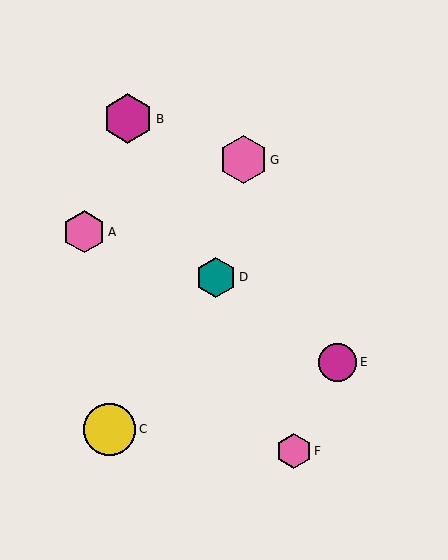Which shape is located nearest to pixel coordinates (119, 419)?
The yellow circle (labeled C) at (110, 429) is nearest to that location.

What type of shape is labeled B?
Shape B is a magenta hexagon.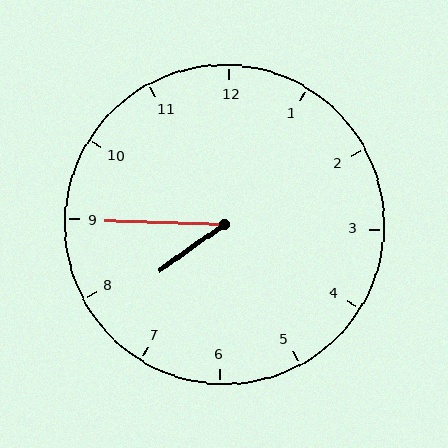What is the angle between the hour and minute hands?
Approximately 38 degrees.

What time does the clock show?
7:45.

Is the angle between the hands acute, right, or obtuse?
It is acute.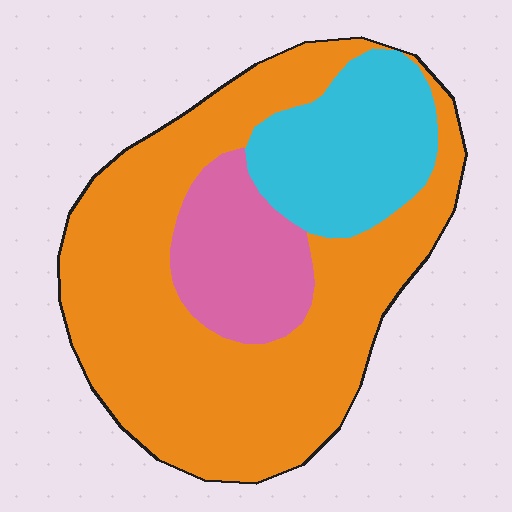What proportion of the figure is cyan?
Cyan covers 20% of the figure.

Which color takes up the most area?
Orange, at roughly 65%.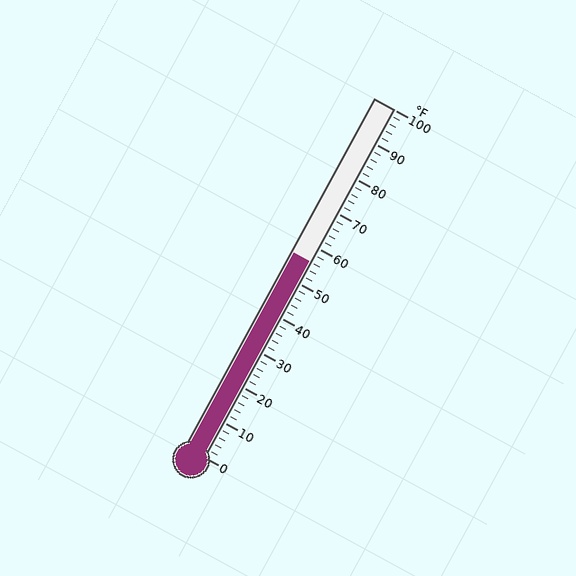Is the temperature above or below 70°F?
The temperature is below 70°F.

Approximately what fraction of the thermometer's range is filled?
The thermometer is filled to approximately 55% of its range.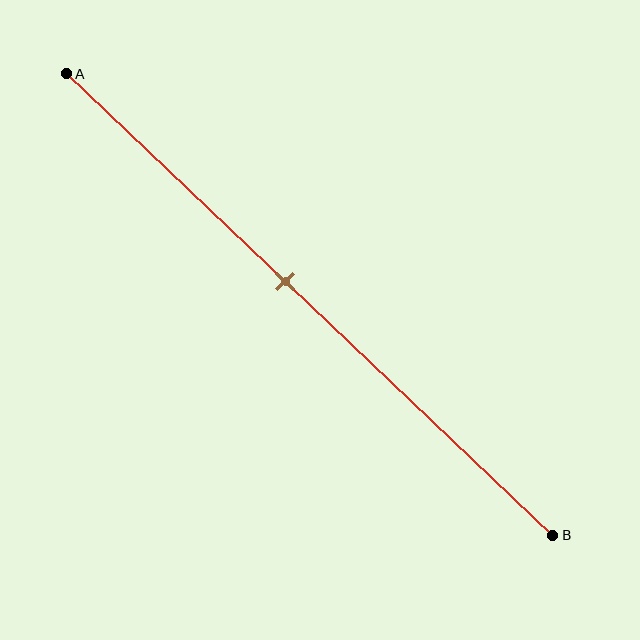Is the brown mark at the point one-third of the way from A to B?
No, the mark is at about 45% from A, not at the 33% one-third point.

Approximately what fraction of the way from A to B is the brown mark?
The brown mark is approximately 45% of the way from A to B.